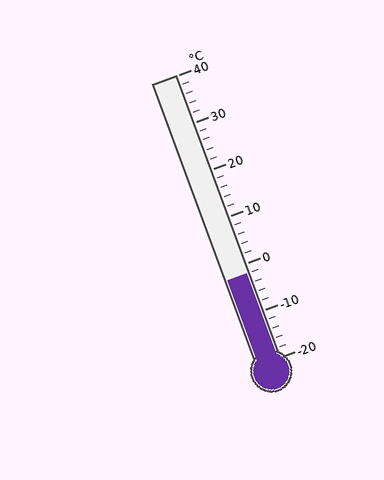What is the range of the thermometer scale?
The thermometer scale ranges from -20°C to 40°C.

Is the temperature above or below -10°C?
The temperature is above -10°C.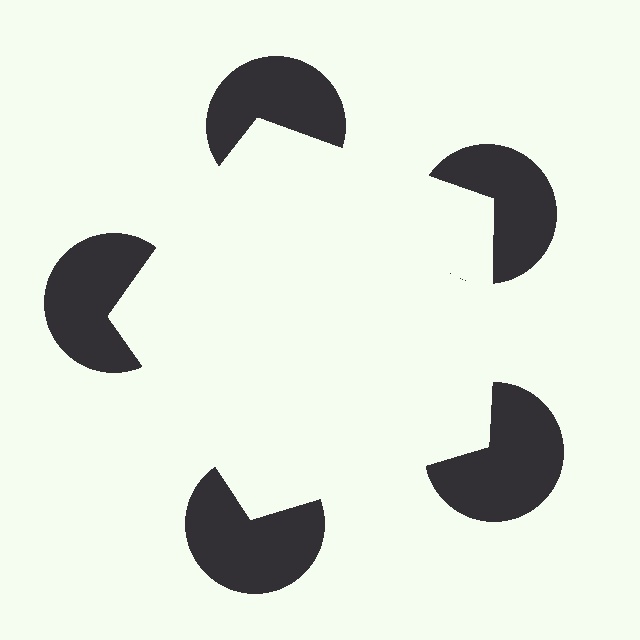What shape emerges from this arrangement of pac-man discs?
An illusory pentagon — its edges are inferred from the aligned wedge cuts in the pac-man discs, not physically drawn.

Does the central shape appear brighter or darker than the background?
It typically appears slightly brighter than the background, even though no actual brightness change is drawn.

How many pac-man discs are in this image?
There are 5 — one at each vertex of the illusory pentagon.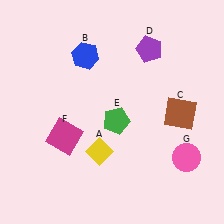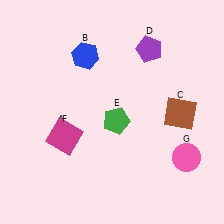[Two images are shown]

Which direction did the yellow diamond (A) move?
The yellow diamond (A) moved left.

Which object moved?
The yellow diamond (A) moved left.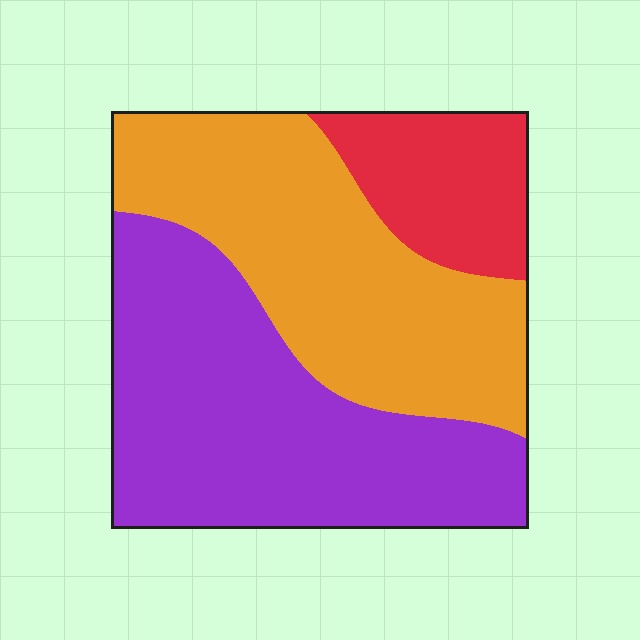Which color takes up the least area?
Red, at roughly 15%.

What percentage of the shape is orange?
Orange takes up about two fifths (2/5) of the shape.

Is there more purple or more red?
Purple.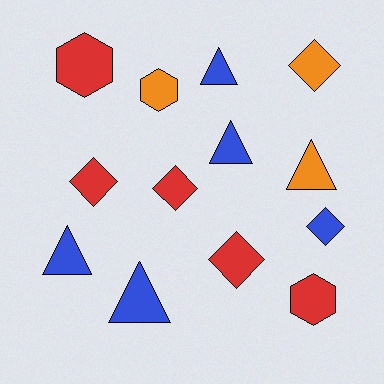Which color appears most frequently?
Red, with 5 objects.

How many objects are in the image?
There are 13 objects.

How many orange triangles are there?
There is 1 orange triangle.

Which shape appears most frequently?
Diamond, with 5 objects.